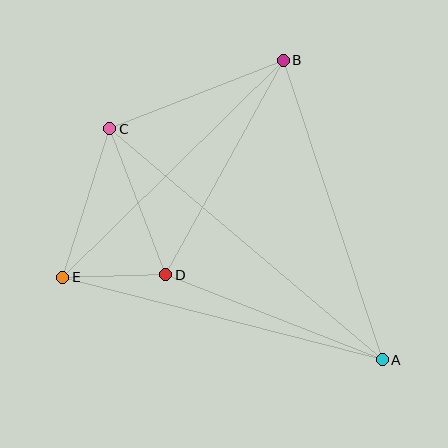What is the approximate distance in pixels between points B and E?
The distance between B and E is approximately 309 pixels.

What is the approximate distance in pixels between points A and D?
The distance between A and D is approximately 233 pixels.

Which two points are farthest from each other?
Points A and C are farthest from each other.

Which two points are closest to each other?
Points D and E are closest to each other.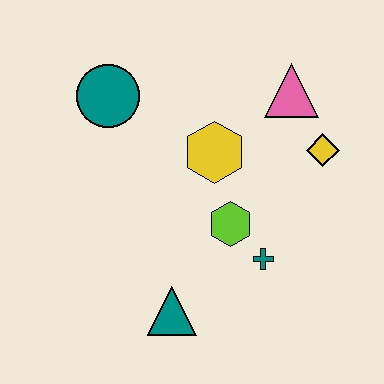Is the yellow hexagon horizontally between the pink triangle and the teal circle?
Yes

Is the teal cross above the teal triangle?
Yes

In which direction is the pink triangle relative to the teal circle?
The pink triangle is to the right of the teal circle.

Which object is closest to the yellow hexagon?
The lime hexagon is closest to the yellow hexagon.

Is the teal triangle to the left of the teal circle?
No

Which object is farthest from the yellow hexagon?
The teal triangle is farthest from the yellow hexagon.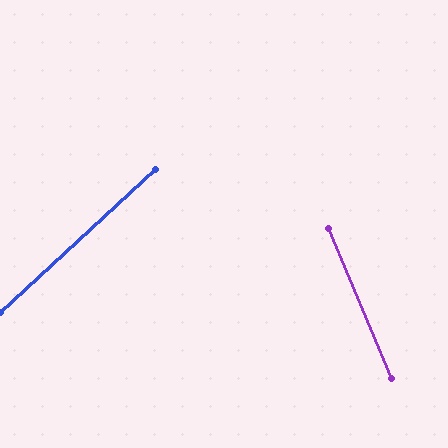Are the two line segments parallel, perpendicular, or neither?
Neither parallel nor perpendicular — they differ by about 70°.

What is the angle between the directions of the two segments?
Approximately 70 degrees.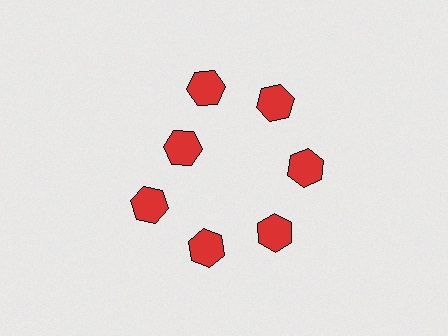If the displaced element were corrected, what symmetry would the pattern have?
It would have 7-fold rotational symmetry — the pattern would map onto itself every 51 degrees.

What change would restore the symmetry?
The symmetry would be restored by moving it outward, back onto the ring so that all 7 hexagons sit at equal angles and equal distance from the center.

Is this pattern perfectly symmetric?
No. The 7 red hexagons are arranged in a ring, but one element near the 10 o'clock position is pulled inward toward the center, breaking the 7-fold rotational symmetry.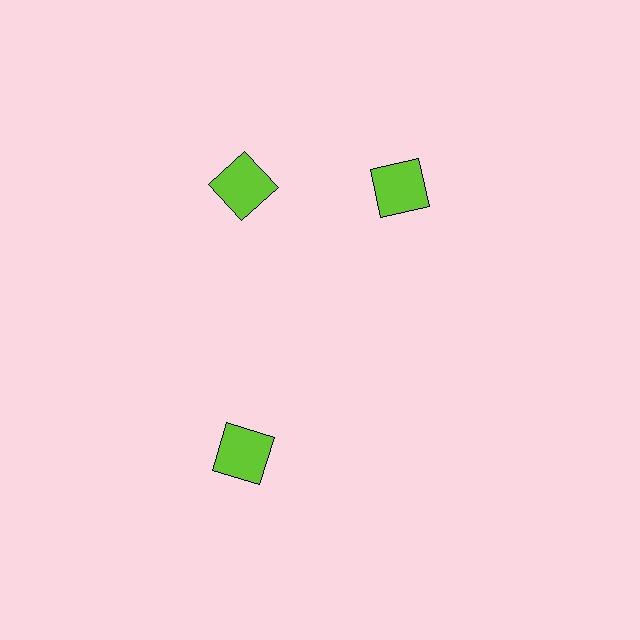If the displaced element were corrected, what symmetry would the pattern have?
It would have 3-fold rotational symmetry — the pattern would map onto itself every 120 degrees.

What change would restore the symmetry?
The symmetry would be restored by rotating it back into even spacing with its neighbors so that all 3 squares sit at equal angles and equal distance from the center.